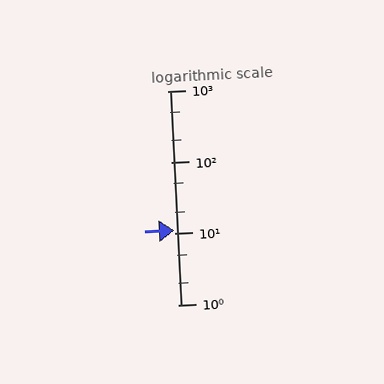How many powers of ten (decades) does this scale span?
The scale spans 3 decades, from 1 to 1000.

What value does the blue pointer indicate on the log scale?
The pointer indicates approximately 11.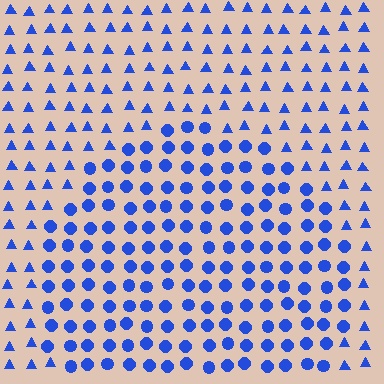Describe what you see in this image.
The image is filled with small blue elements arranged in a uniform grid. A circle-shaped region contains circles, while the surrounding area contains triangles. The boundary is defined purely by the change in element shape.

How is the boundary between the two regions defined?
The boundary is defined by a change in element shape: circles inside vs. triangles outside. All elements share the same color and spacing.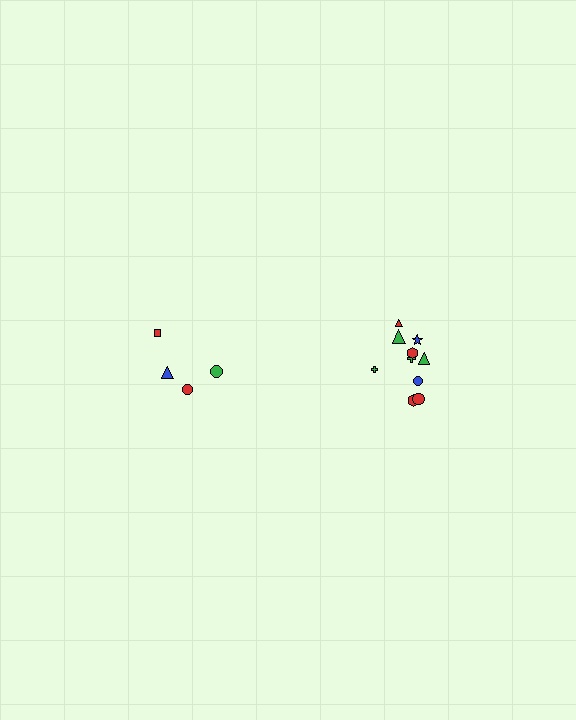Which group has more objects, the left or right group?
The right group.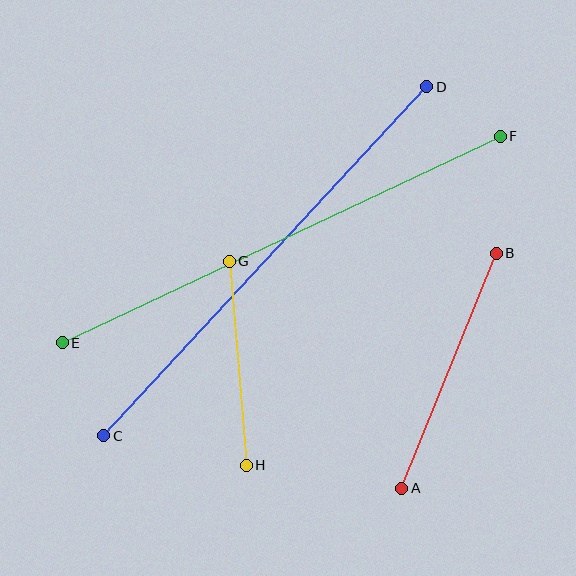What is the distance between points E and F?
The distance is approximately 484 pixels.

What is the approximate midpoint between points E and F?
The midpoint is at approximately (281, 240) pixels.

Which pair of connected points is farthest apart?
Points E and F are farthest apart.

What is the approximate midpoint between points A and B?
The midpoint is at approximately (449, 371) pixels.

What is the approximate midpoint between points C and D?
The midpoint is at approximately (265, 261) pixels.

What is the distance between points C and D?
The distance is approximately 475 pixels.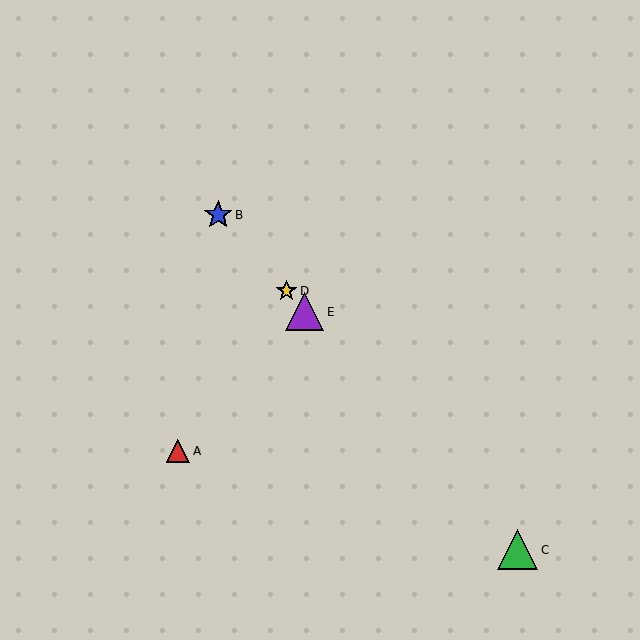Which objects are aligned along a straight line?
Objects B, C, D, E are aligned along a straight line.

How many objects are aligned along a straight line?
4 objects (B, C, D, E) are aligned along a straight line.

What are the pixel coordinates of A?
Object A is at (178, 451).